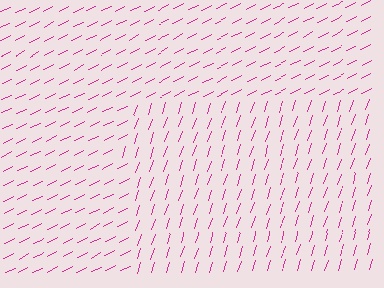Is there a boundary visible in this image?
Yes, there is a texture boundary formed by a change in line orientation.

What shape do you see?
I see a rectangle.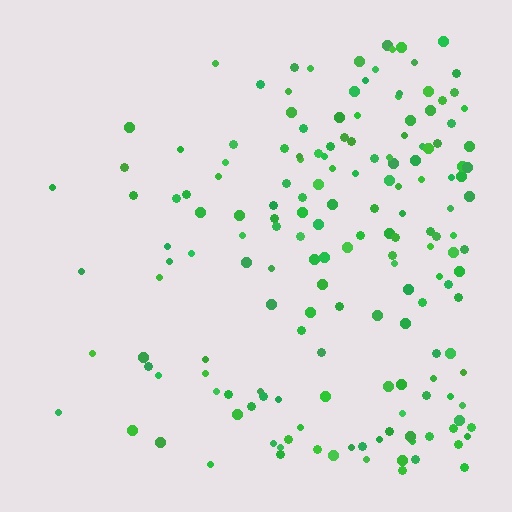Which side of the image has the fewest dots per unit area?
The left.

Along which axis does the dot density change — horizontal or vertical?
Horizontal.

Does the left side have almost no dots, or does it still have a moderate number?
Still a moderate number, just noticeably fewer than the right.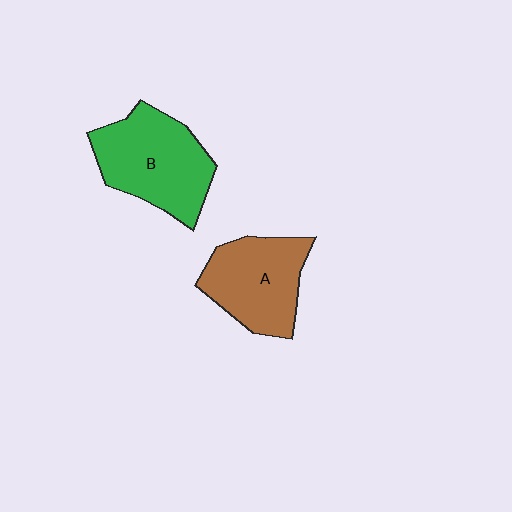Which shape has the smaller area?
Shape A (brown).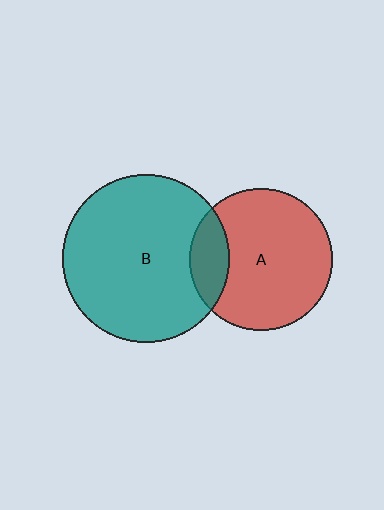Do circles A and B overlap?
Yes.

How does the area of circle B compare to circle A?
Approximately 1.4 times.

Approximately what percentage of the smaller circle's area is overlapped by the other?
Approximately 20%.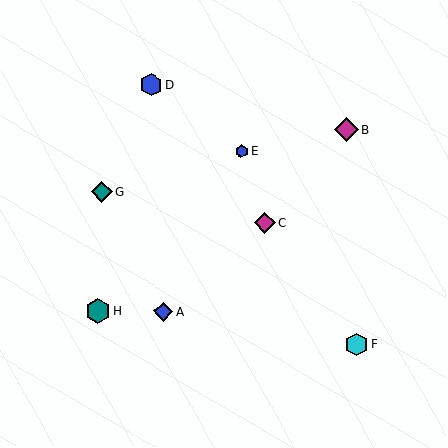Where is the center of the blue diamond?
The center of the blue diamond is at (164, 311).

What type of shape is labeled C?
Shape C is a magenta diamond.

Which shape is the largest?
The teal hexagon (labeled H) is the largest.